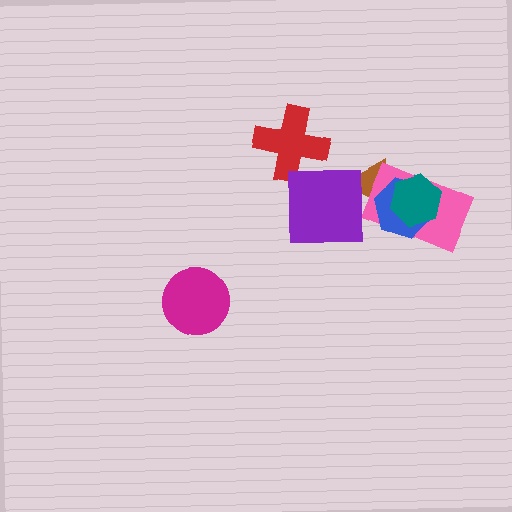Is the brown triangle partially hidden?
Yes, it is partially covered by another shape.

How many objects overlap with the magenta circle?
0 objects overlap with the magenta circle.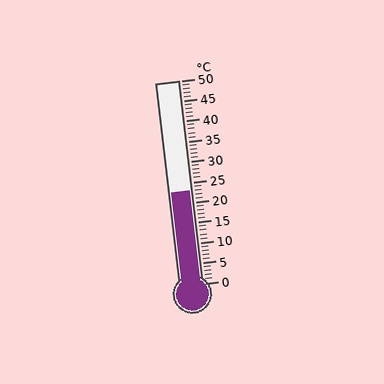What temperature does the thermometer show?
The thermometer shows approximately 23°C.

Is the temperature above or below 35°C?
The temperature is below 35°C.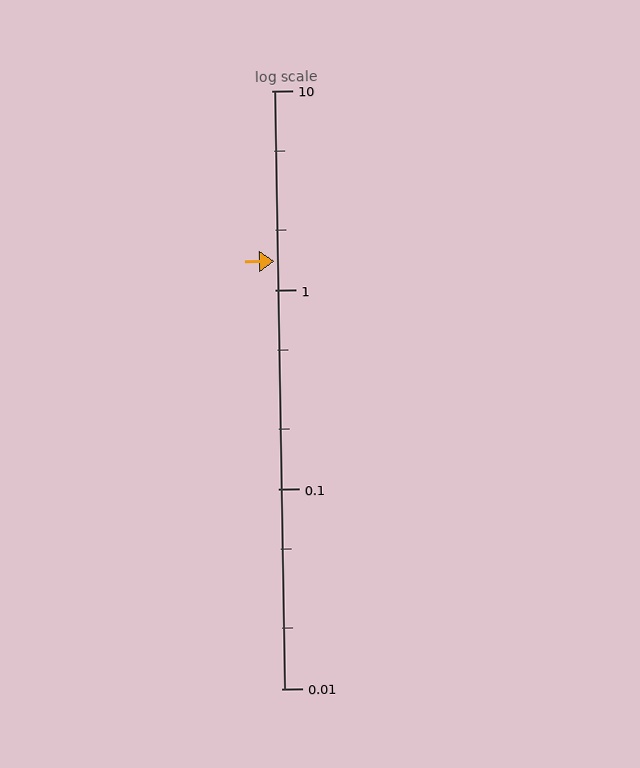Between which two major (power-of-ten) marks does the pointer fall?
The pointer is between 1 and 10.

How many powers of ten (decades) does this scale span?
The scale spans 3 decades, from 0.01 to 10.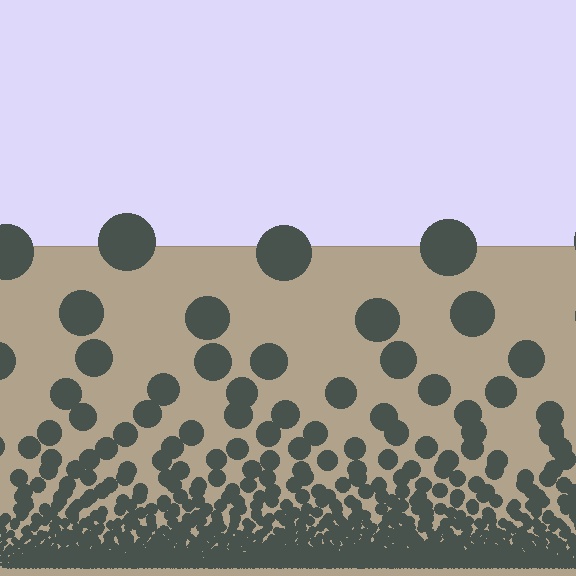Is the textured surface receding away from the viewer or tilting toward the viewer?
The surface appears to tilt toward the viewer. Texture elements get larger and sparser toward the top.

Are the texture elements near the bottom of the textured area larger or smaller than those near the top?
Smaller. The gradient is inverted — elements near the bottom are smaller and denser.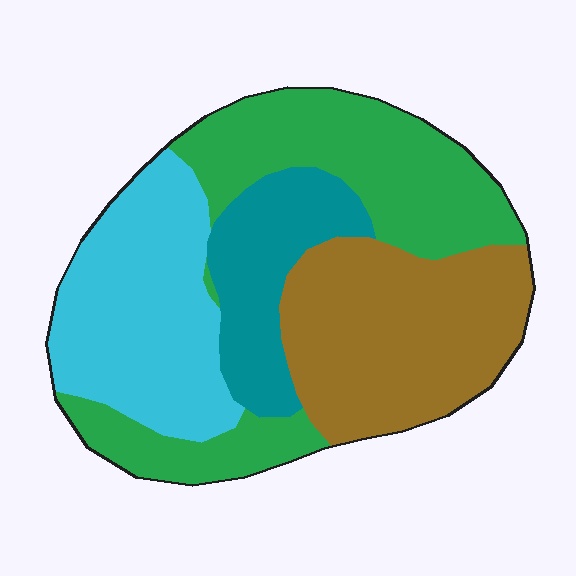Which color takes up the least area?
Teal, at roughly 15%.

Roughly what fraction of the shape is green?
Green covers about 30% of the shape.